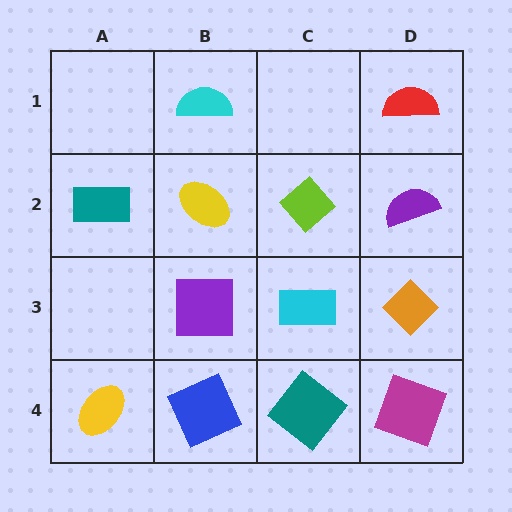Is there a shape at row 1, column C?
No, that cell is empty.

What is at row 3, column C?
A cyan rectangle.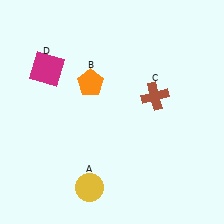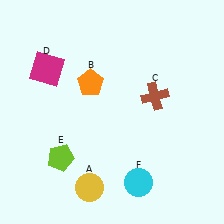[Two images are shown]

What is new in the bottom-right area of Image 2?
A cyan circle (F) was added in the bottom-right area of Image 2.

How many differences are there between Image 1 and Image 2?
There are 2 differences between the two images.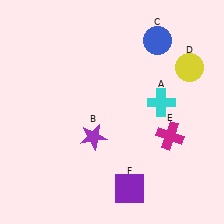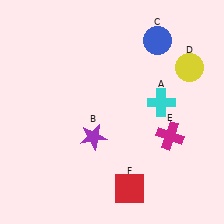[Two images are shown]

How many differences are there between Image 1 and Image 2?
There is 1 difference between the two images.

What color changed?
The square (F) changed from purple in Image 1 to red in Image 2.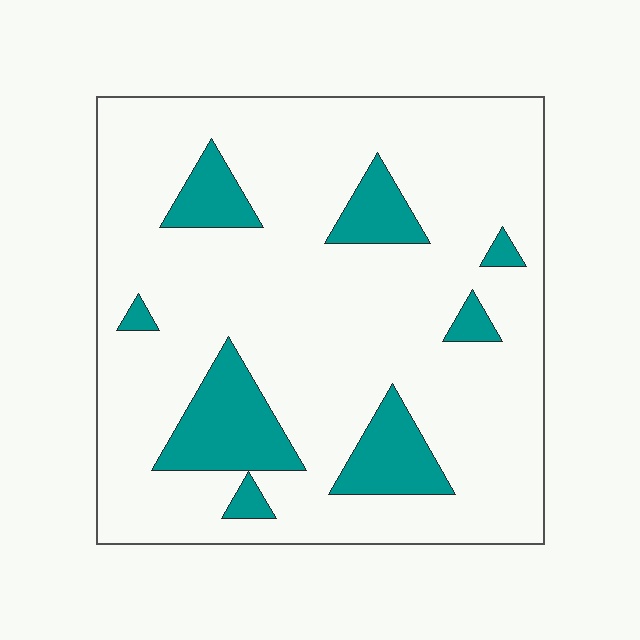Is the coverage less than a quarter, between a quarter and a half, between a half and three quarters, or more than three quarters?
Less than a quarter.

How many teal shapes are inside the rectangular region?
8.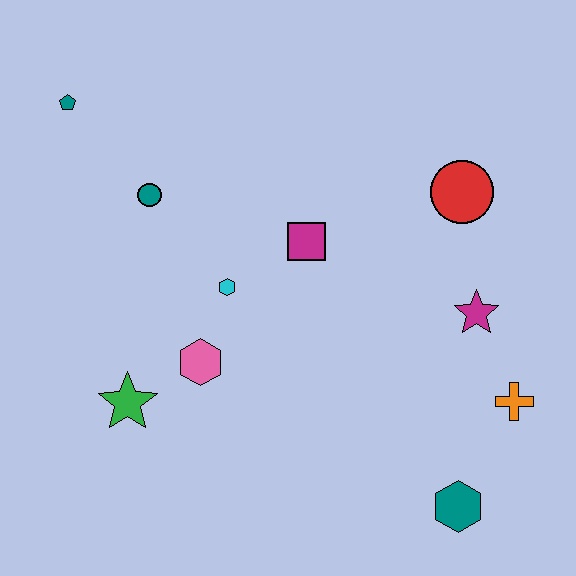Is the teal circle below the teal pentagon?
Yes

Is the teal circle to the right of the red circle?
No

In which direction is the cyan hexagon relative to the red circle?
The cyan hexagon is to the left of the red circle.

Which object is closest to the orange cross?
The magenta star is closest to the orange cross.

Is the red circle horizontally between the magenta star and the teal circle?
Yes